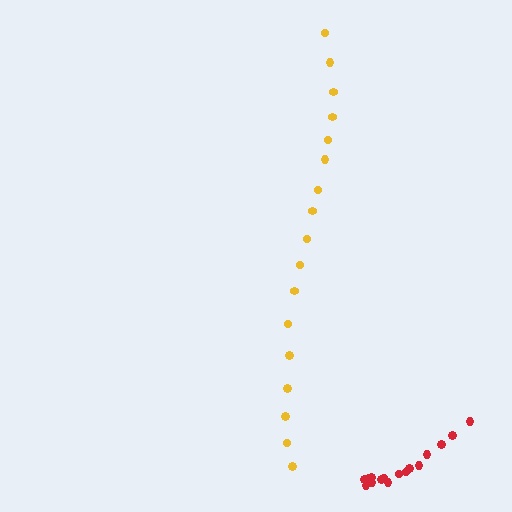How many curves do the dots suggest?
There are 2 distinct paths.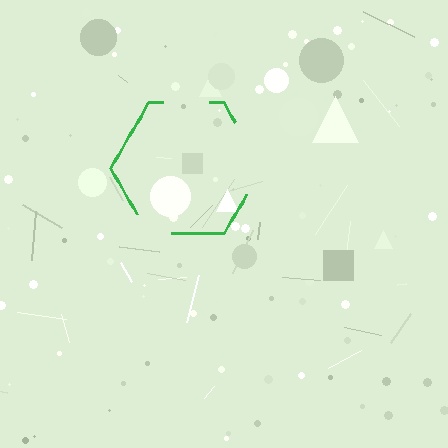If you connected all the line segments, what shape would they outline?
They would outline a hexagon.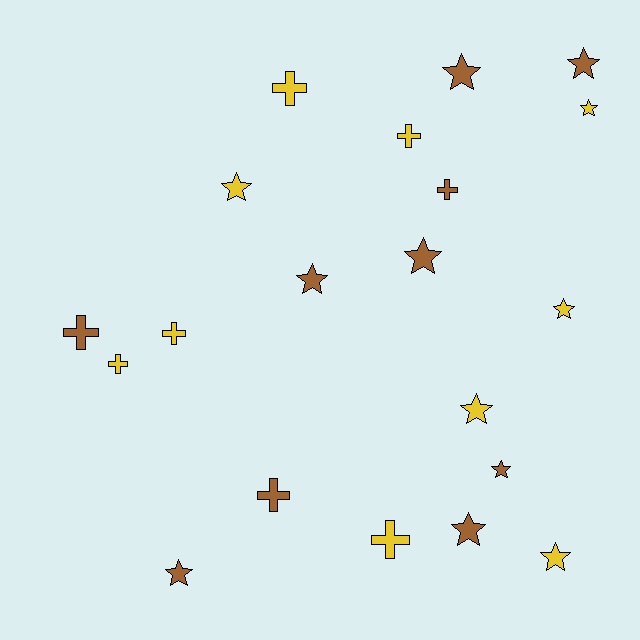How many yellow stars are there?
There are 5 yellow stars.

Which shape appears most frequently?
Star, with 12 objects.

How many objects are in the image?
There are 20 objects.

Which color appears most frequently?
Yellow, with 10 objects.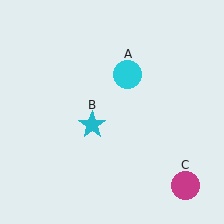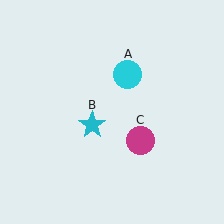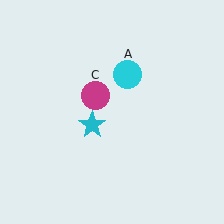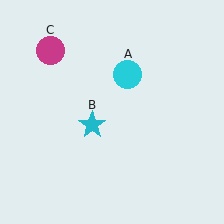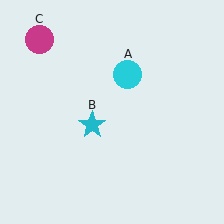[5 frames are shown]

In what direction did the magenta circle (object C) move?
The magenta circle (object C) moved up and to the left.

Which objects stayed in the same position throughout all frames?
Cyan circle (object A) and cyan star (object B) remained stationary.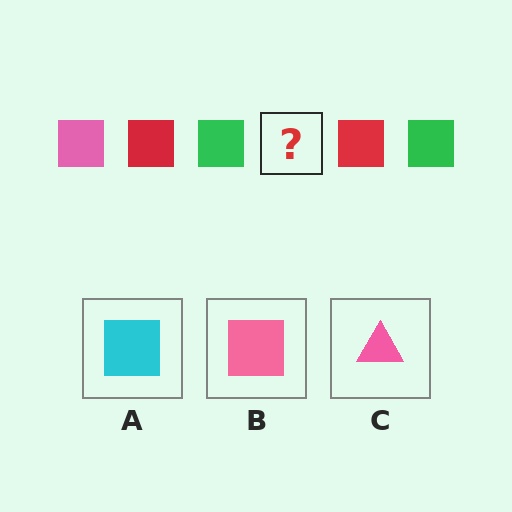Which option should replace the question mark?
Option B.